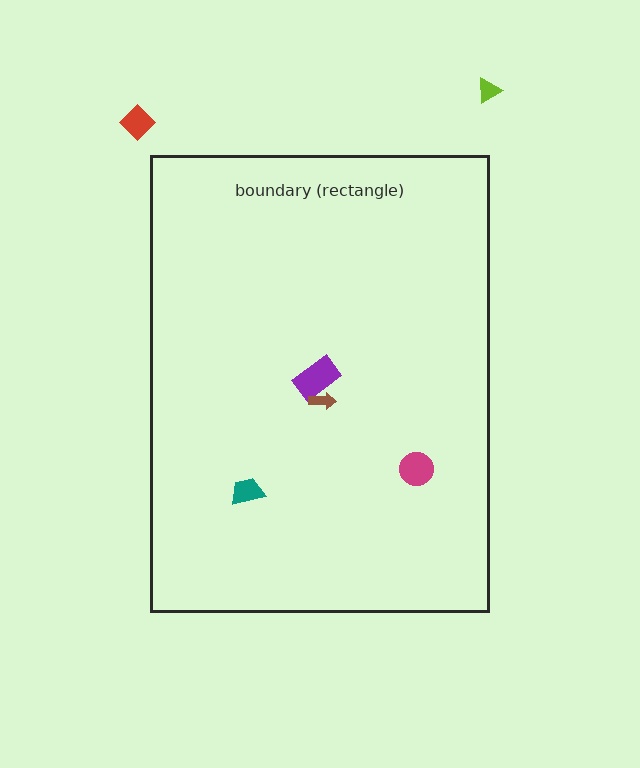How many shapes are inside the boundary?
4 inside, 2 outside.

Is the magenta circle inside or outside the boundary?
Inside.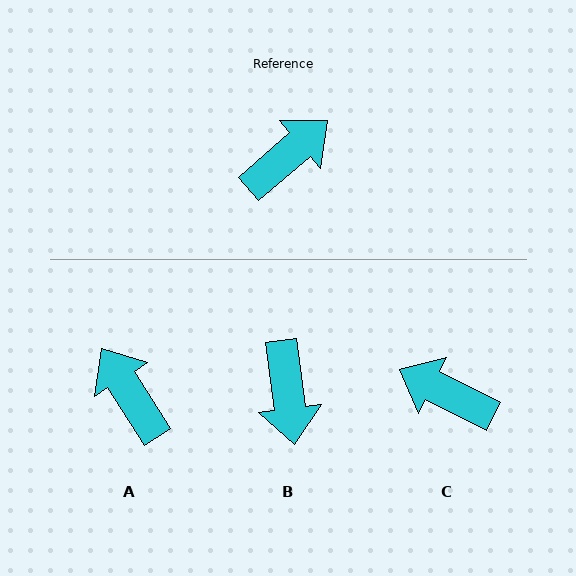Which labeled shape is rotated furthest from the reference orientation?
B, about 124 degrees away.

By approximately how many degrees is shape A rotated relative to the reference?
Approximately 81 degrees counter-clockwise.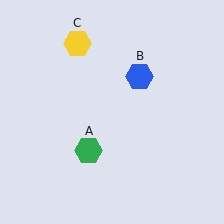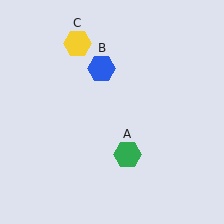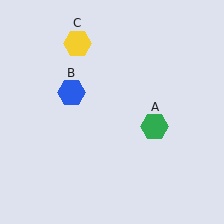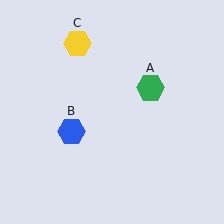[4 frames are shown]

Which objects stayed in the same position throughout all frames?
Yellow hexagon (object C) remained stationary.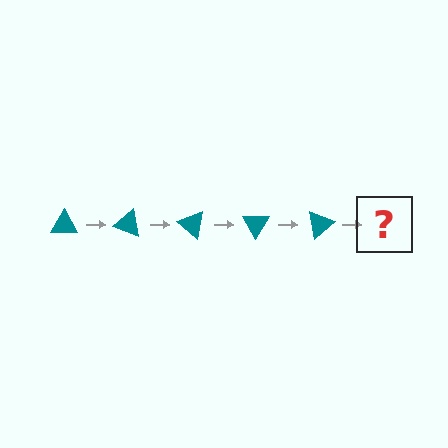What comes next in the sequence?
The next element should be a teal triangle rotated 100 degrees.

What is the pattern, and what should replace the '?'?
The pattern is that the triangle rotates 20 degrees each step. The '?' should be a teal triangle rotated 100 degrees.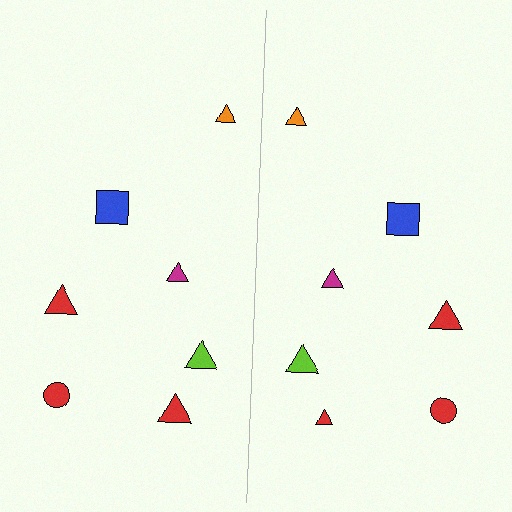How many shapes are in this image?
There are 14 shapes in this image.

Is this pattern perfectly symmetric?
No, the pattern is not perfectly symmetric. The red triangle on the right side has a different size than its mirror counterpart.